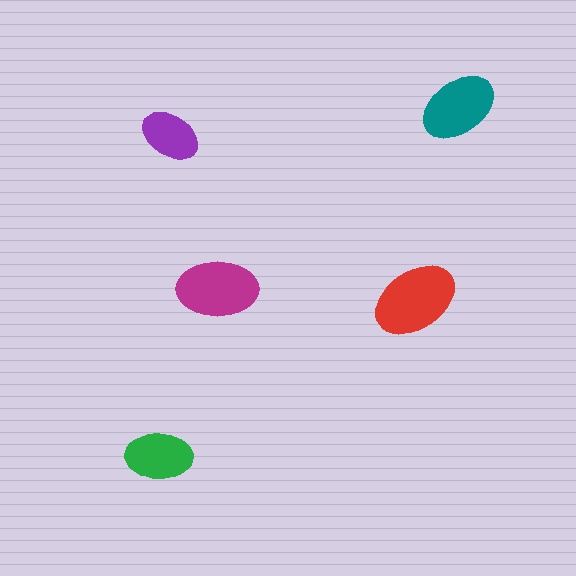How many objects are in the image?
There are 5 objects in the image.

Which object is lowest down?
The green ellipse is bottommost.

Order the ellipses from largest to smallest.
the red one, the magenta one, the teal one, the green one, the purple one.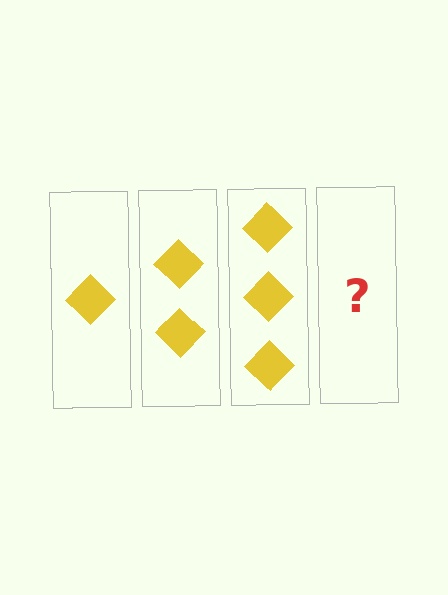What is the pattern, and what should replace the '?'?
The pattern is that each step adds one more diamond. The '?' should be 4 diamonds.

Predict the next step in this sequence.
The next step is 4 diamonds.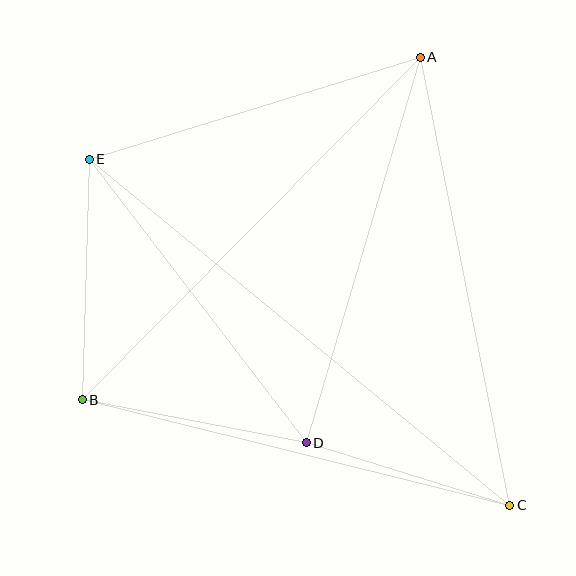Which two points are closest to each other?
Points C and D are closest to each other.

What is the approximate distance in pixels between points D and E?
The distance between D and E is approximately 357 pixels.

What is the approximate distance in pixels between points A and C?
The distance between A and C is approximately 457 pixels.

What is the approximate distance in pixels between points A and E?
The distance between A and E is approximately 346 pixels.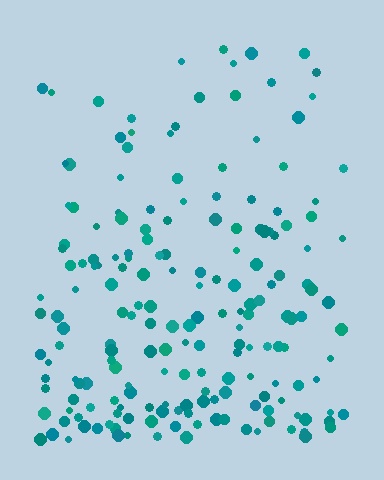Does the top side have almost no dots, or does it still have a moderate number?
Still a moderate number, just noticeably fewer than the bottom.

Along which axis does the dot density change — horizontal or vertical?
Vertical.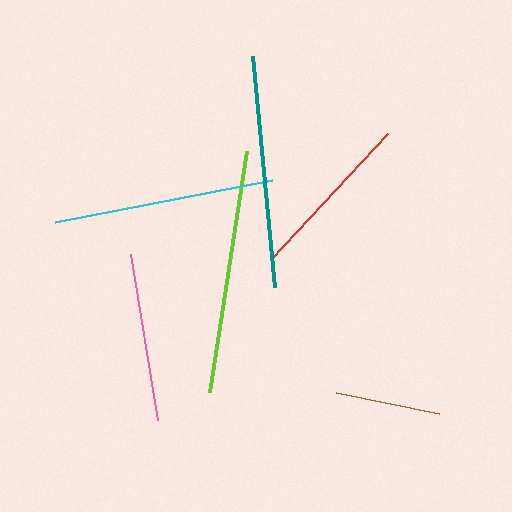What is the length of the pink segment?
The pink segment is approximately 169 pixels long.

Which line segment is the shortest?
The brown line is the shortest at approximately 106 pixels.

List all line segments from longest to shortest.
From longest to shortest: lime, teal, cyan, red, pink, brown.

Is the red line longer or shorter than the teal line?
The teal line is longer than the red line.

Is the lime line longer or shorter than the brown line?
The lime line is longer than the brown line.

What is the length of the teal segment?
The teal segment is approximately 232 pixels long.